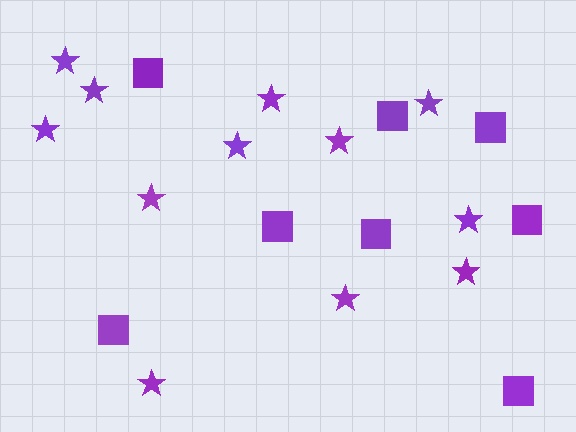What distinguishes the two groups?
There are 2 groups: one group of stars (12) and one group of squares (8).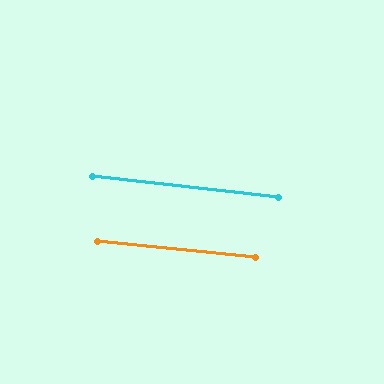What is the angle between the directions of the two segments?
Approximately 1 degree.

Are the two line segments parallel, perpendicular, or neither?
Parallel — their directions differ by only 0.9°.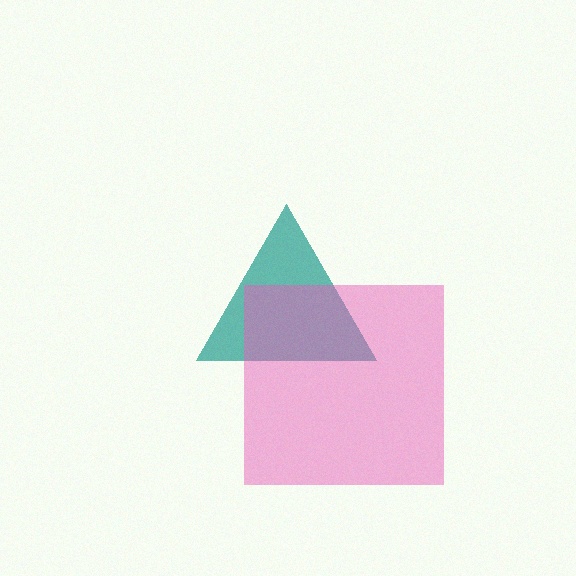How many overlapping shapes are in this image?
There are 2 overlapping shapes in the image.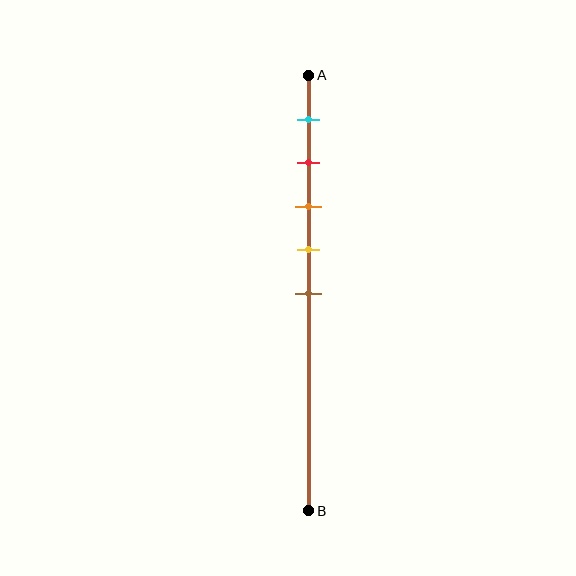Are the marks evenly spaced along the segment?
Yes, the marks are approximately evenly spaced.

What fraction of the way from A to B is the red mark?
The red mark is approximately 20% (0.2) of the way from A to B.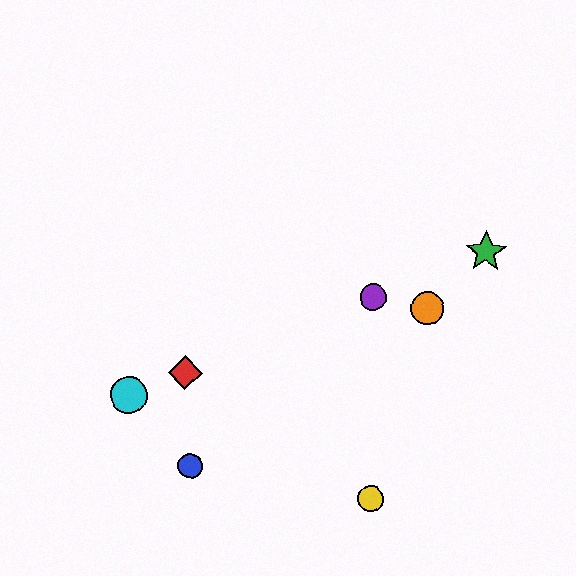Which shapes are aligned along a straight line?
The red diamond, the green star, the purple circle, the cyan circle are aligned along a straight line.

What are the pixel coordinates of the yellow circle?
The yellow circle is at (371, 499).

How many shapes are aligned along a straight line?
4 shapes (the red diamond, the green star, the purple circle, the cyan circle) are aligned along a straight line.